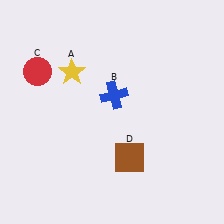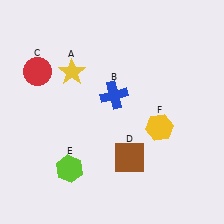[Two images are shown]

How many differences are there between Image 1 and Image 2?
There are 2 differences between the two images.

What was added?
A lime hexagon (E), a yellow hexagon (F) were added in Image 2.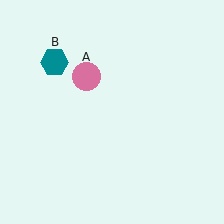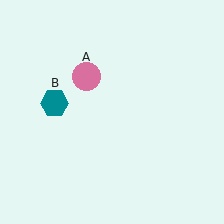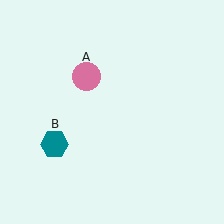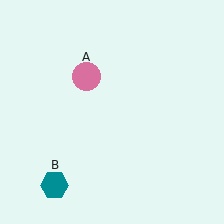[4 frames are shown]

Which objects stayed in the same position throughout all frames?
Pink circle (object A) remained stationary.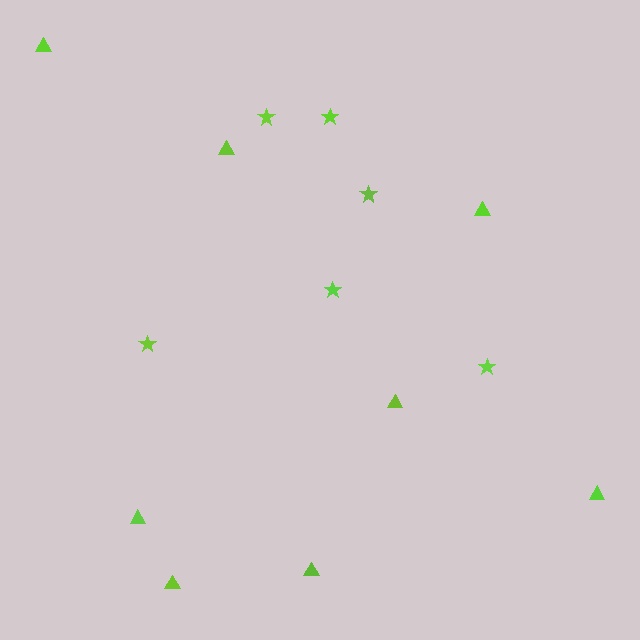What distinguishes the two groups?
There are 2 groups: one group of triangles (8) and one group of stars (6).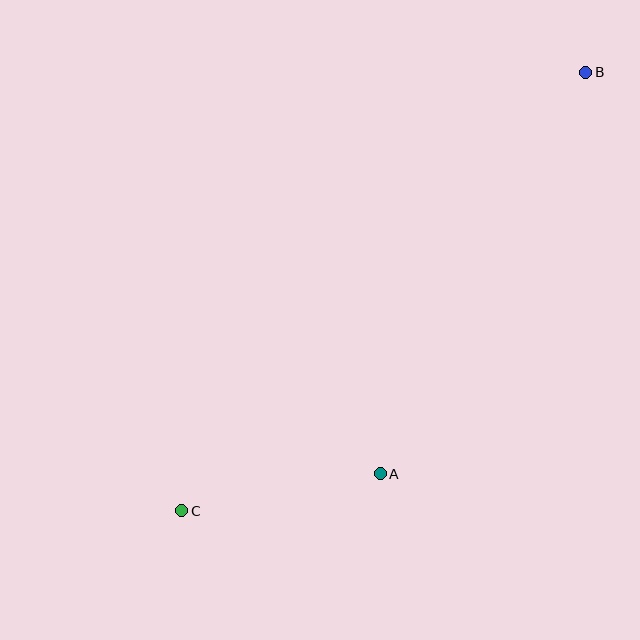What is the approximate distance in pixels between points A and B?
The distance between A and B is approximately 451 pixels.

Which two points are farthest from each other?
Points B and C are farthest from each other.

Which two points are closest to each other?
Points A and C are closest to each other.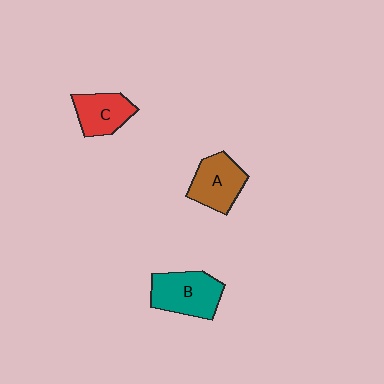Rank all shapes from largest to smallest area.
From largest to smallest: B (teal), A (brown), C (red).